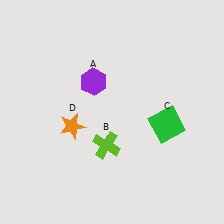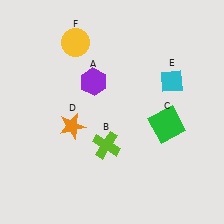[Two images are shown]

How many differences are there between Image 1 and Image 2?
There are 2 differences between the two images.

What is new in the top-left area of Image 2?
A yellow circle (F) was added in the top-left area of Image 2.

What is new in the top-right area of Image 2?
A cyan diamond (E) was added in the top-right area of Image 2.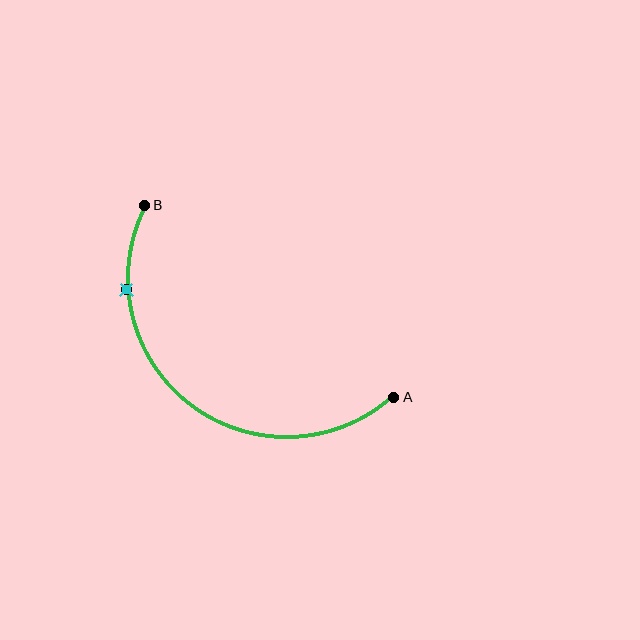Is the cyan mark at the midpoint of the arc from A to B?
No. The cyan mark lies on the arc but is closer to endpoint B. The arc midpoint would be at the point on the curve equidistant along the arc from both A and B.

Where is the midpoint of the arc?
The arc midpoint is the point on the curve farthest from the straight line joining A and B. It sits below and to the left of that line.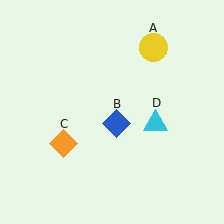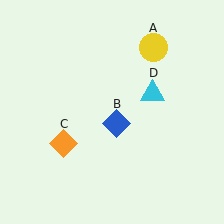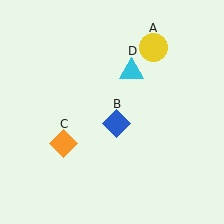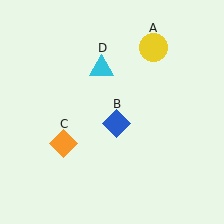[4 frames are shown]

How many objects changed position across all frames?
1 object changed position: cyan triangle (object D).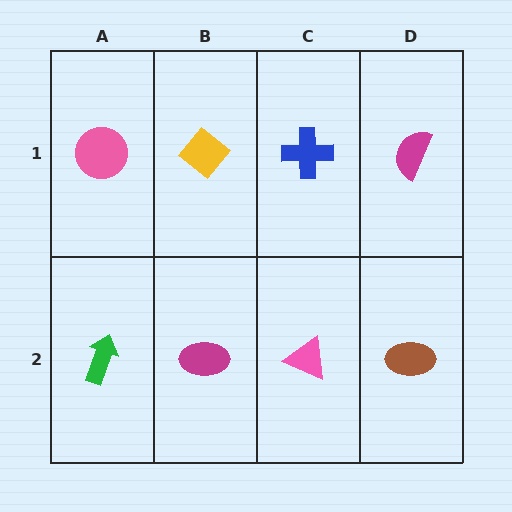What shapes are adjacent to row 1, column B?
A magenta ellipse (row 2, column B), a pink circle (row 1, column A), a blue cross (row 1, column C).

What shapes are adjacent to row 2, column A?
A pink circle (row 1, column A), a magenta ellipse (row 2, column B).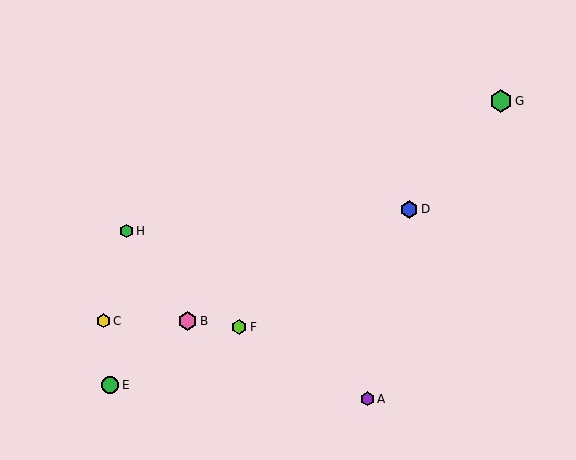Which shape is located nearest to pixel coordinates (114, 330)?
The yellow hexagon (labeled C) at (103, 321) is nearest to that location.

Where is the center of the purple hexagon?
The center of the purple hexagon is at (367, 399).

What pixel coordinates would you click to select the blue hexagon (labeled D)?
Click at (409, 209) to select the blue hexagon D.